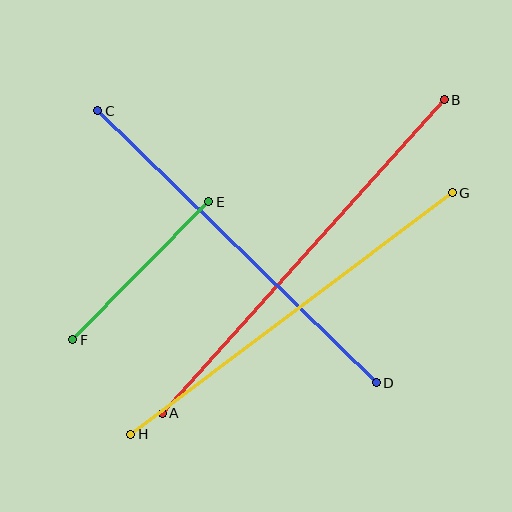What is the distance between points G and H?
The distance is approximately 402 pixels.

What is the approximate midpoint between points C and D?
The midpoint is at approximately (237, 247) pixels.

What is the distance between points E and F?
The distance is approximately 194 pixels.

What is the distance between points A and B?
The distance is approximately 422 pixels.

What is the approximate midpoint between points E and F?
The midpoint is at approximately (141, 271) pixels.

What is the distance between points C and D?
The distance is approximately 389 pixels.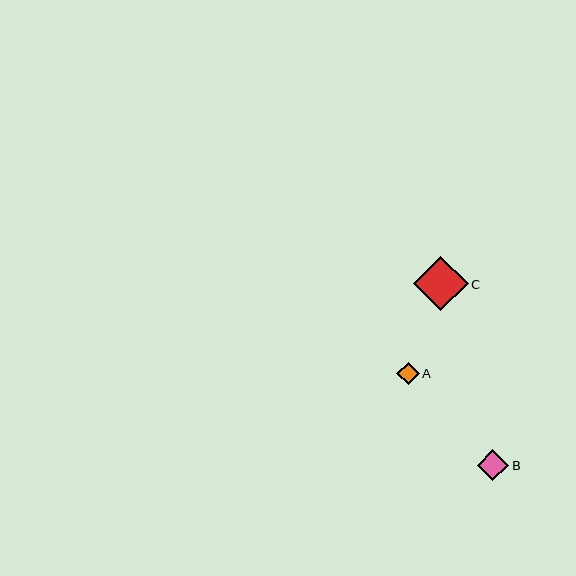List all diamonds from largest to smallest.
From largest to smallest: C, B, A.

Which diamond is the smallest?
Diamond A is the smallest with a size of approximately 23 pixels.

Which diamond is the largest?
Diamond C is the largest with a size of approximately 54 pixels.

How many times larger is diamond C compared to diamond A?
Diamond C is approximately 2.4 times the size of diamond A.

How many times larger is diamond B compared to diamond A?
Diamond B is approximately 1.4 times the size of diamond A.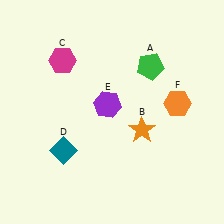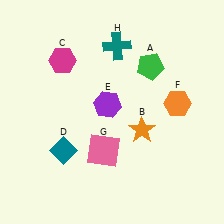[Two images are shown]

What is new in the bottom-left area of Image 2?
A pink square (G) was added in the bottom-left area of Image 2.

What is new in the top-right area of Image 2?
A teal cross (H) was added in the top-right area of Image 2.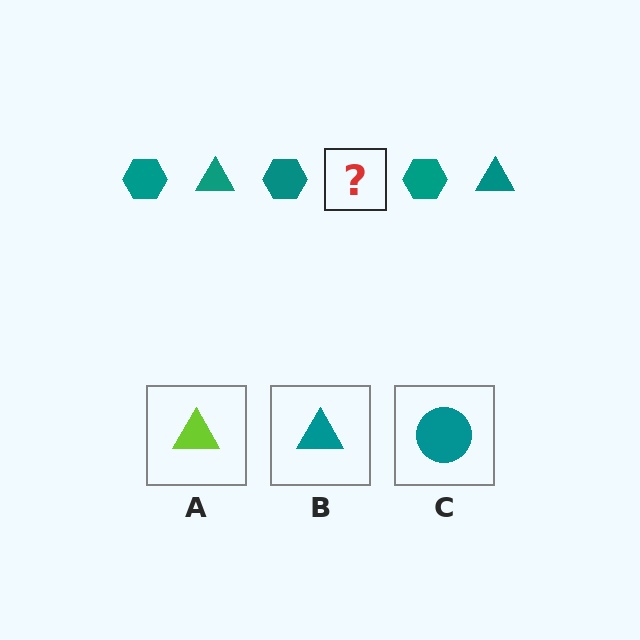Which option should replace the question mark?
Option B.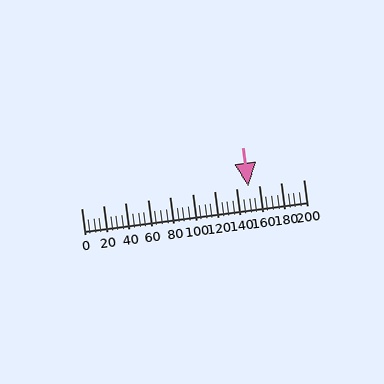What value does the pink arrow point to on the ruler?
The pink arrow points to approximately 150.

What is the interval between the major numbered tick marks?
The major tick marks are spaced 20 units apart.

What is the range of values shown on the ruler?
The ruler shows values from 0 to 200.